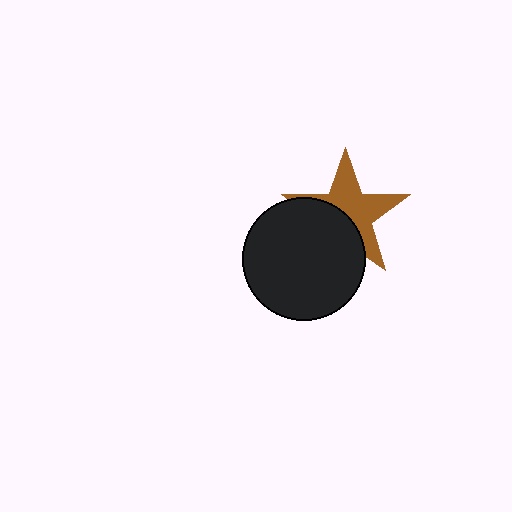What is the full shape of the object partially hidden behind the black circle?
The partially hidden object is a brown star.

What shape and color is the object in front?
The object in front is a black circle.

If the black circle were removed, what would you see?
You would see the complete brown star.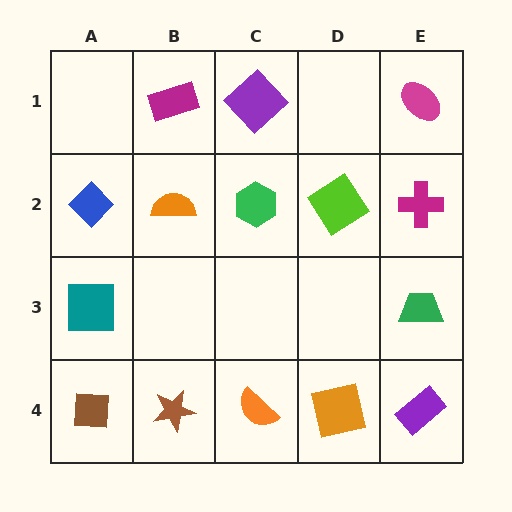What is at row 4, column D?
An orange square.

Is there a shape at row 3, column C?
No, that cell is empty.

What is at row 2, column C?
A green hexagon.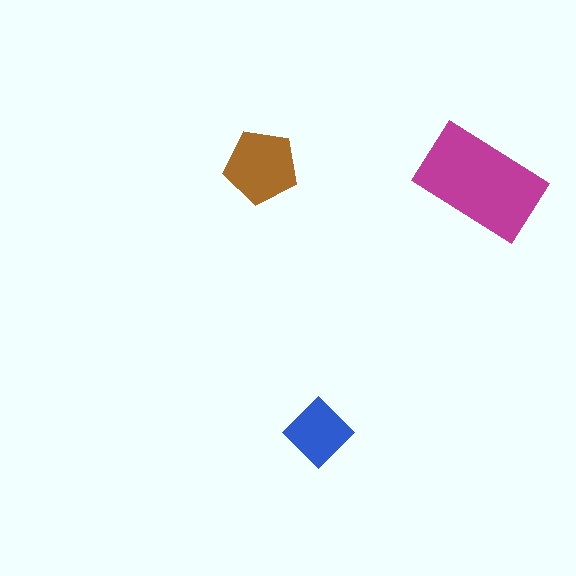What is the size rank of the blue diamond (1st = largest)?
3rd.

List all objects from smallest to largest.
The blue diamond, the brown pentagon, the magenta rectangle.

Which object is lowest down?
The blue diamond is bottommost.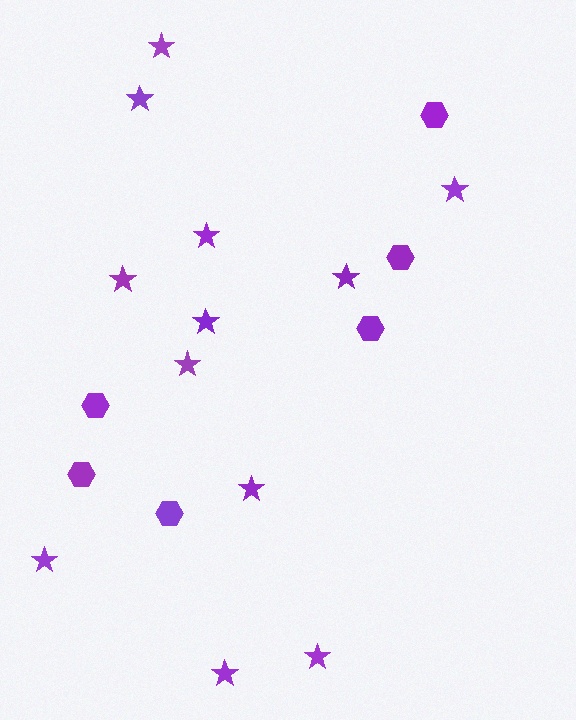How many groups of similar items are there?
There are 2 groups: one group of stars (12) and one group of hexagons (6).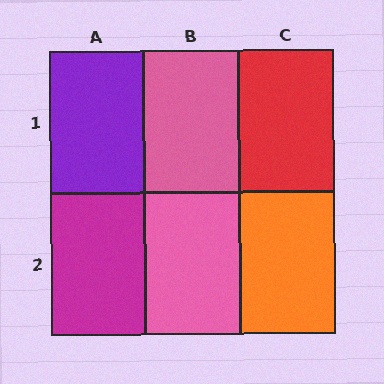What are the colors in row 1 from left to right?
Purple, pink, red.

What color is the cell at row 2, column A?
Magenta.